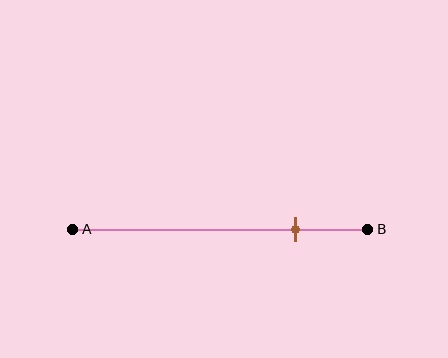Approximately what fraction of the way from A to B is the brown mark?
The brown mark is approximately 75% of the way from A to B.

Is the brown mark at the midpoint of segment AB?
No, the mark is at about 75% from A, not at the 50% midpoint.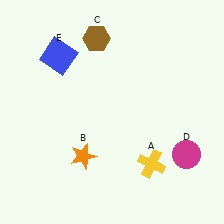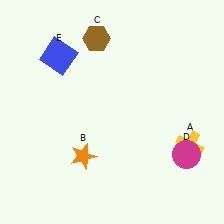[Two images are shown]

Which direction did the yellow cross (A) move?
The yellow cross (A) moved right.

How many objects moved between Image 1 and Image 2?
1 object moved between the two images.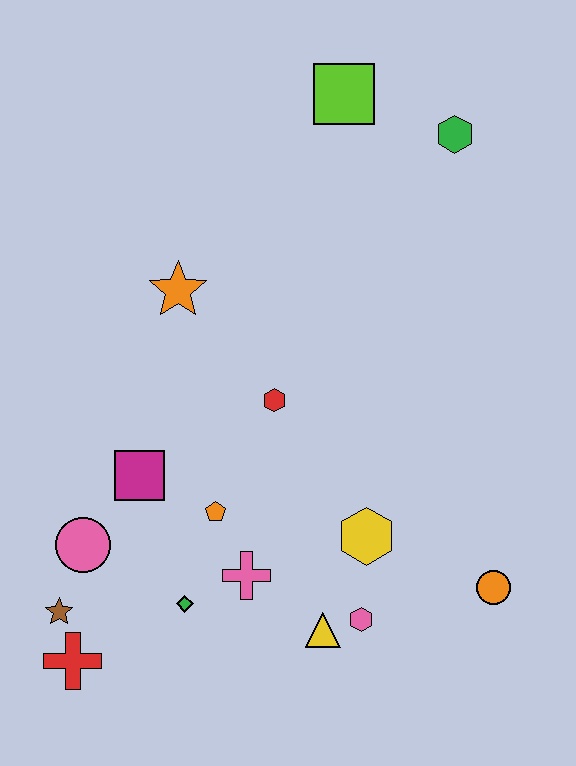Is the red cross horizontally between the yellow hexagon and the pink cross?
No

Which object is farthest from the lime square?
The red cross is farthest from the lime square.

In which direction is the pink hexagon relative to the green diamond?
The pink hexagon is to the right of the green diamond.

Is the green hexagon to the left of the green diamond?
No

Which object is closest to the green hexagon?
The lime square is closest to the green hexagon.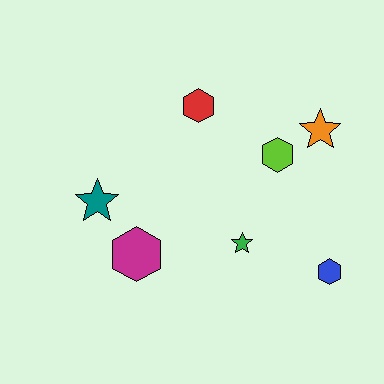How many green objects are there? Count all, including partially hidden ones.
There is 1 green object.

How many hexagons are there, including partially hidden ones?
There are 4 hexagons.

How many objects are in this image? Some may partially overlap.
There are 7 objects.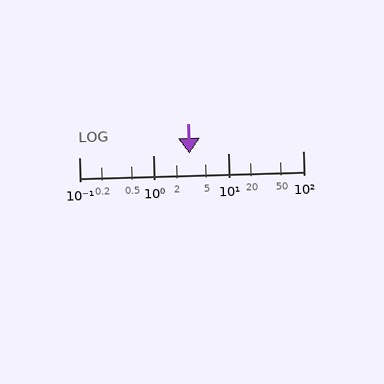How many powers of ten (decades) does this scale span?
The scale spans 3 decades, from 0.1 to 100.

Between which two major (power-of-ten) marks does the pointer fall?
The pointer is between 1 and 10.